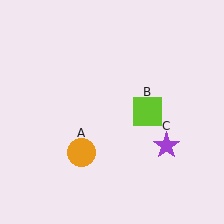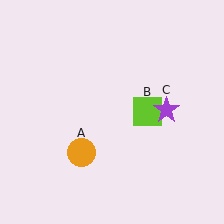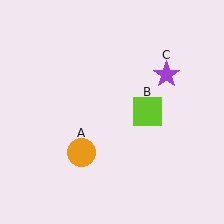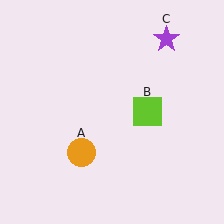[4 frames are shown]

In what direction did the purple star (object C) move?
The purple star (object C) moved up.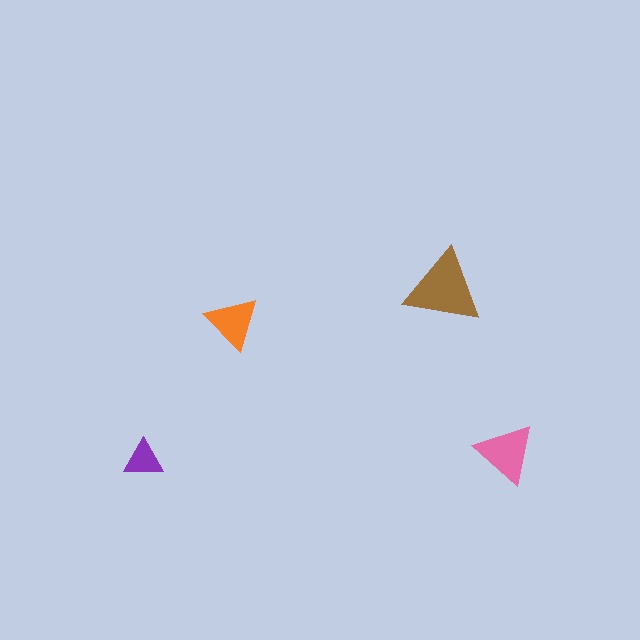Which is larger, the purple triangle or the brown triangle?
The brown one.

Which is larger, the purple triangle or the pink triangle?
The pink one.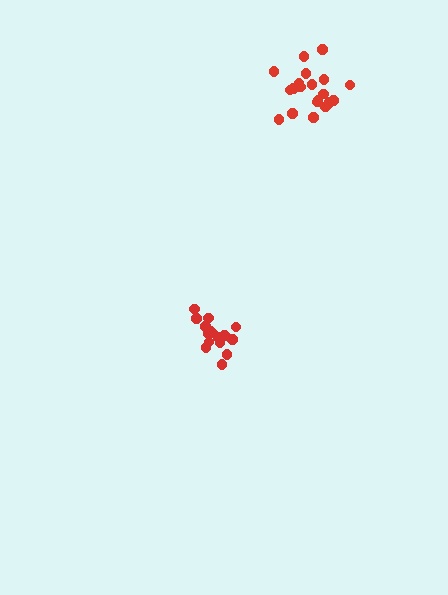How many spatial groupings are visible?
There are 2 spatial groupings.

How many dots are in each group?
Group 1: 20 dots, Group 2: 19 dots (39 total).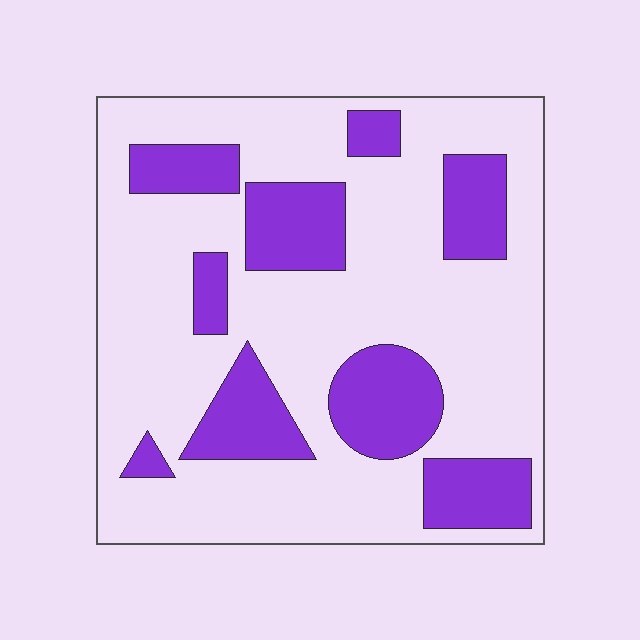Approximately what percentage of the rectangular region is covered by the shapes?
Approximately 25%.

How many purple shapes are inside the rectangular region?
9.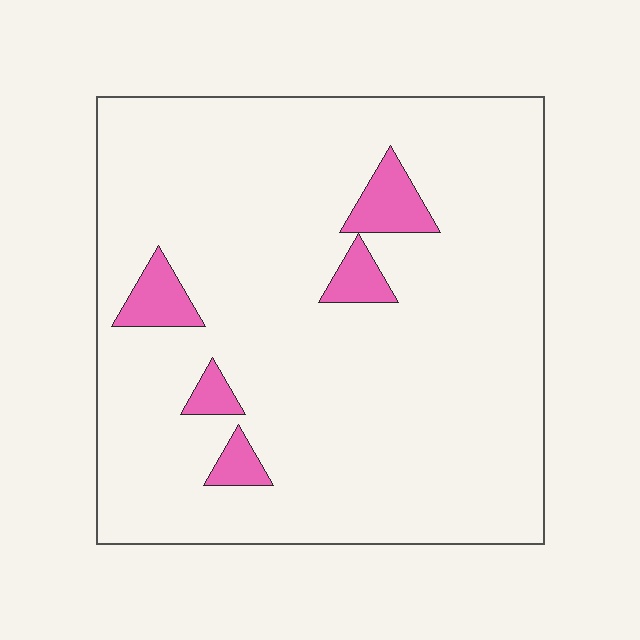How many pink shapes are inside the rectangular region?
5.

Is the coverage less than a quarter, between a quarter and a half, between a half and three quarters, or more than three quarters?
Less than a quarter.